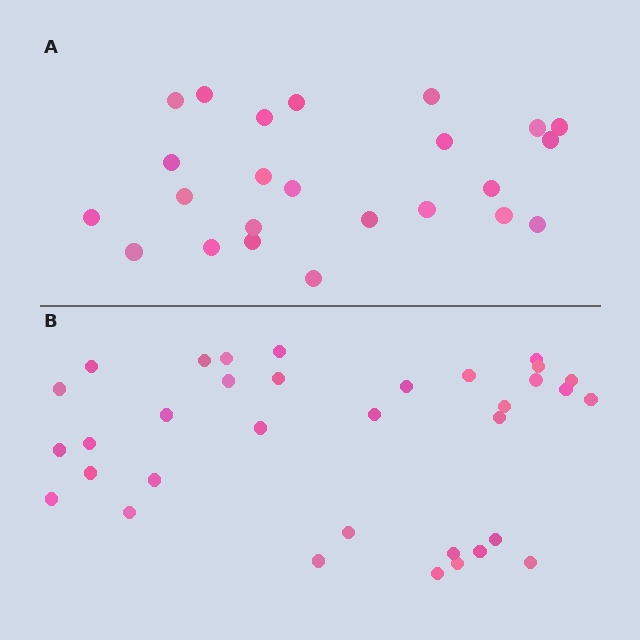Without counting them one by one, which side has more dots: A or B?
Region B (the bottom region) has more dots.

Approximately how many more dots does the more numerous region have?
Region B has roughly 10 or so more dots than region A.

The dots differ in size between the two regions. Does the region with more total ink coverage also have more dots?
No. Region A has more total ink coverage because its dots are larger, but region B actually contains more individual dots. Total area can be misleading — the number of items is what matters here.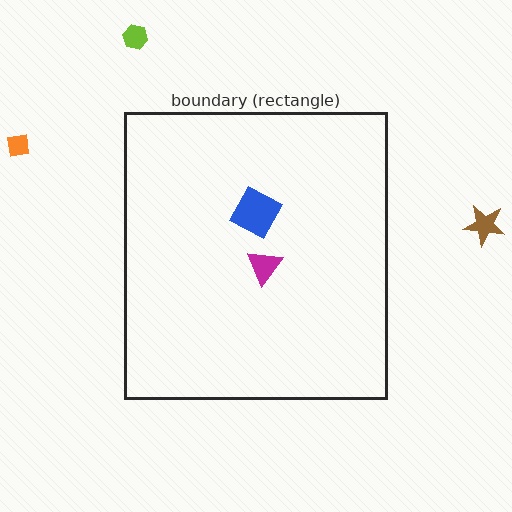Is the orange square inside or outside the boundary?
Outside.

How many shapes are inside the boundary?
2 inside, 3 outside.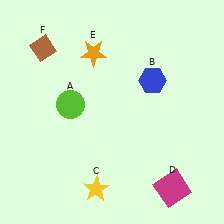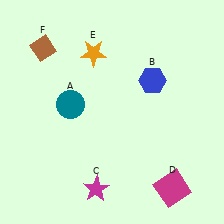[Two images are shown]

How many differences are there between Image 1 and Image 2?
There are 2 differences between the two images.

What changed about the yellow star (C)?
In Image 1, C is yellow. In Image 2, it changed to magenta.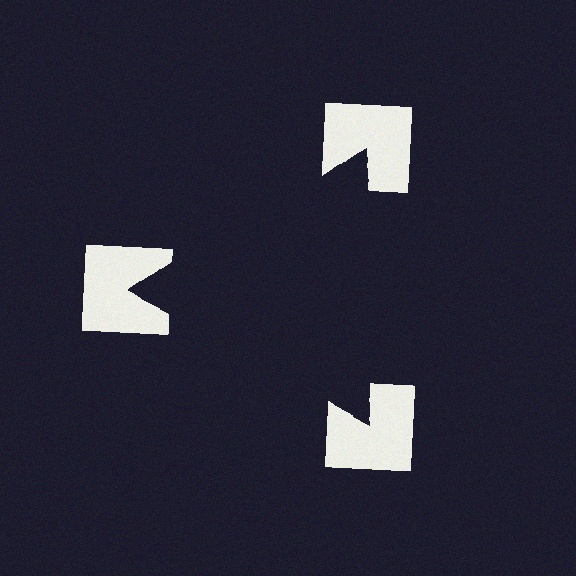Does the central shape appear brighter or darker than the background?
It typically appears slightly darker than the background, even though no actual brightness change is drawn.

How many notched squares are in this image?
There are 3 — one at each vertex of the illusory triangle.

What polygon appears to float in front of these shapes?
An illusory triangle — its edges are inferred from the aligned wedge cuts in the notched squares, not physically drawn.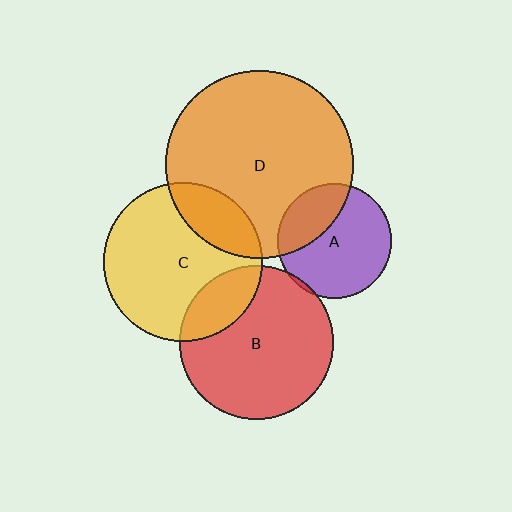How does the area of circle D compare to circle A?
Approximately 2.7 times.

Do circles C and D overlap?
Yes.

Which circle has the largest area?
Circle D (orange).